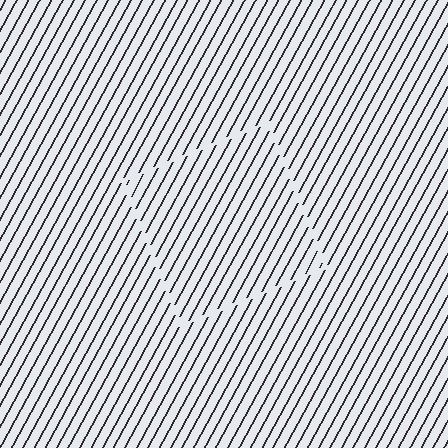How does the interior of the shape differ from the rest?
The interior of the shape contains the same grating, shifted by half a period — the contour is defined by the phase discontinuity where line-ends from the inner and outer gratings abut.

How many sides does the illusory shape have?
4 sides — the line-ends trace a square.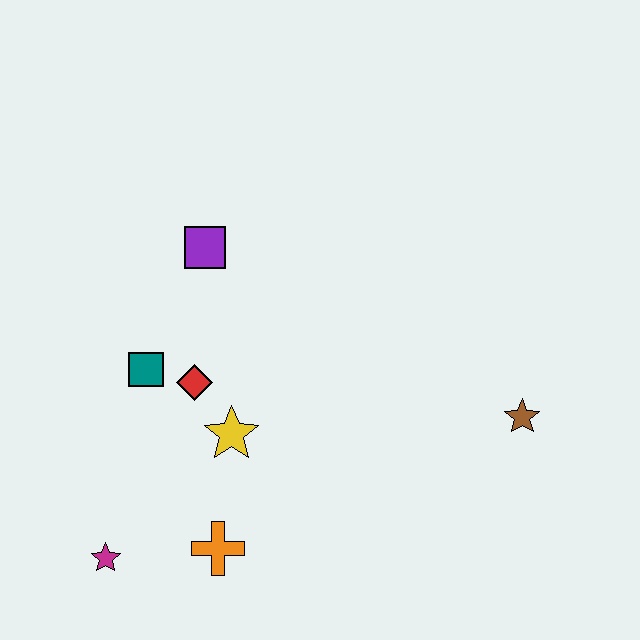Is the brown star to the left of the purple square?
No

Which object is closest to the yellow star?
The red diamond is closest to the yellow star.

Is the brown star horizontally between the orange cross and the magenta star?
No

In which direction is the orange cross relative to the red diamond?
The orange cross is below the red diamond.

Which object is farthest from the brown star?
The magenta star is farthest from the brown star.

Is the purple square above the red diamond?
Yes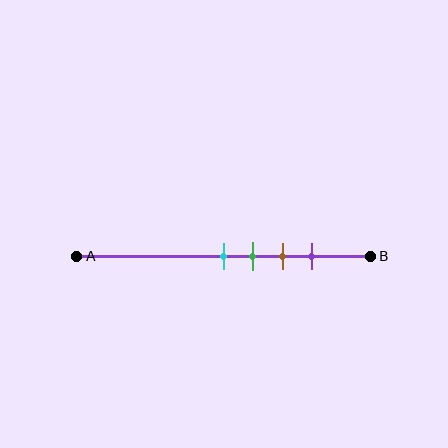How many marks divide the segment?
There are 4 marks dividing the segment.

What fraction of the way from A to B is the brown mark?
The brown mark is approximately 70% (0.7) of the way from A to B.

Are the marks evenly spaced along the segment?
Yes, the marks are approximately evenly spaced.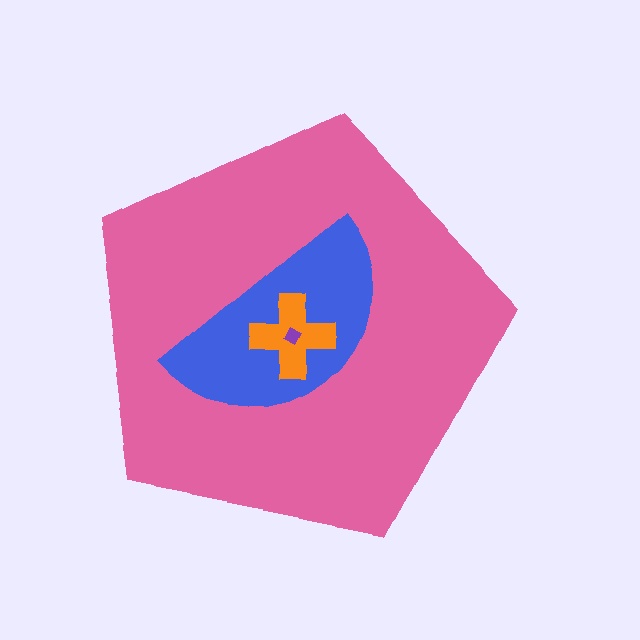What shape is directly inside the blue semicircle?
The orange cross.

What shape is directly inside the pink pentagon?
The blue semicircle.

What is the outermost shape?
The pink pentagon.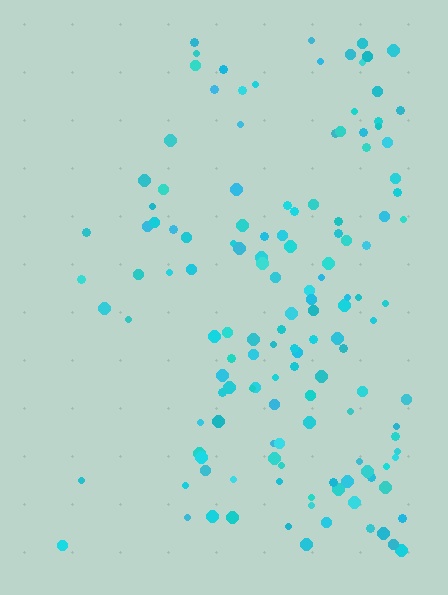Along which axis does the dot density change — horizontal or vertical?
Horizontal.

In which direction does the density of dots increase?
From left to right, with the right side densest.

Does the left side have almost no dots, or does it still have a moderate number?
Still a moderate number, just noticeably fewer than the right.